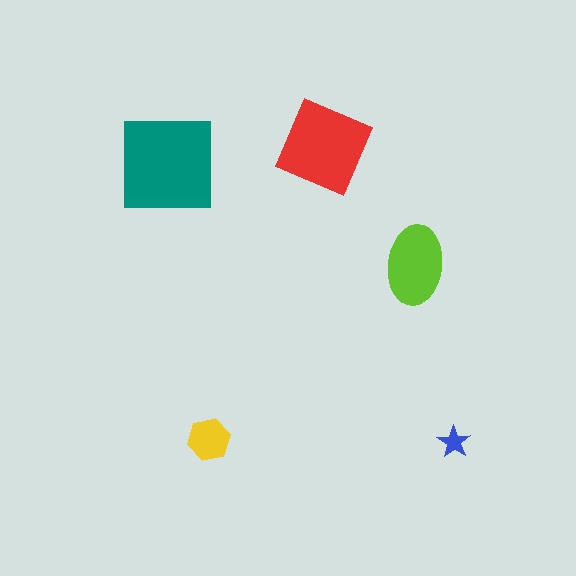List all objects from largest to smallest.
The teal square, the red diamond, the lime ellipse, the yellow hexagon, the blue star.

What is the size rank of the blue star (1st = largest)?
5th.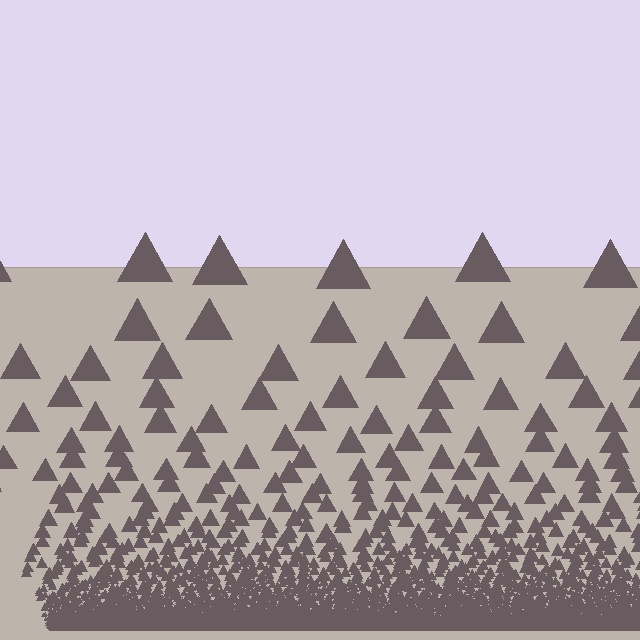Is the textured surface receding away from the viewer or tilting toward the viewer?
The surface appears to tilt toward the viewer. Texture elements get larger and sparser toward the top.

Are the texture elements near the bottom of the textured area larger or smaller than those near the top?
Smaller. The gradient is inverted — elements near the bottom are smaller and denser.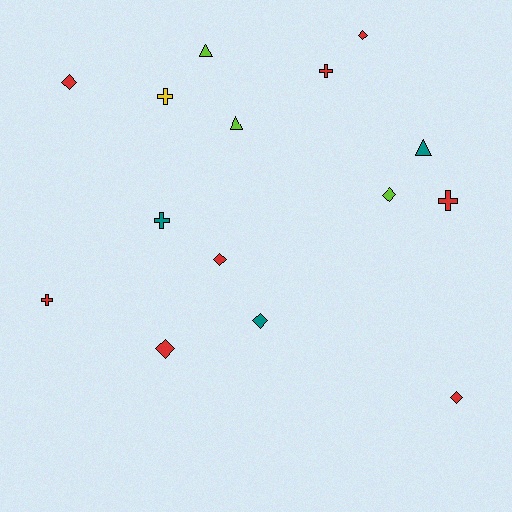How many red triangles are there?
There are no red triangles.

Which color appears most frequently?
Red, with 8 objects.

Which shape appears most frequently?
Diamond, with 7 objects.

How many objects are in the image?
There are 15 objects.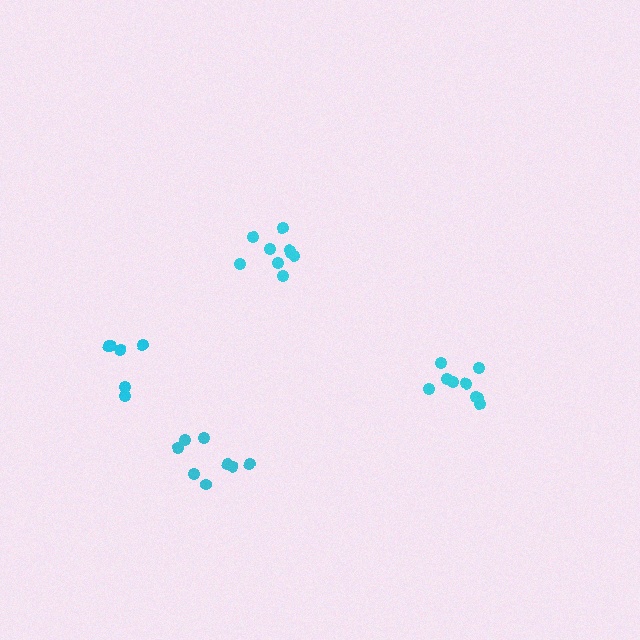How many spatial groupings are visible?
There are 4 spatial groupings.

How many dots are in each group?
Group 1: 9 dots, Group 2: 6 dots, Group 3: 8 dots, Group 4: 9 dots (32 total).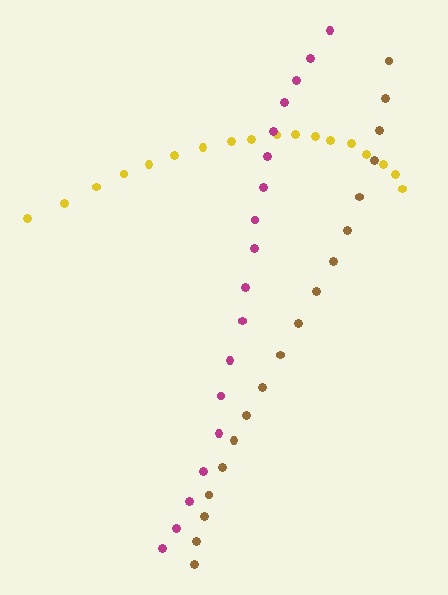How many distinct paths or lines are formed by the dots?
There are 3 distinct paths.